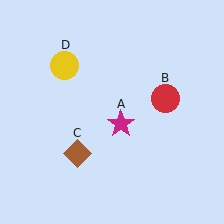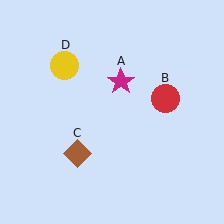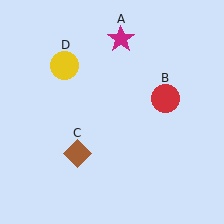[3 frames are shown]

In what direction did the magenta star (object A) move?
The magenta star (object A) moved up.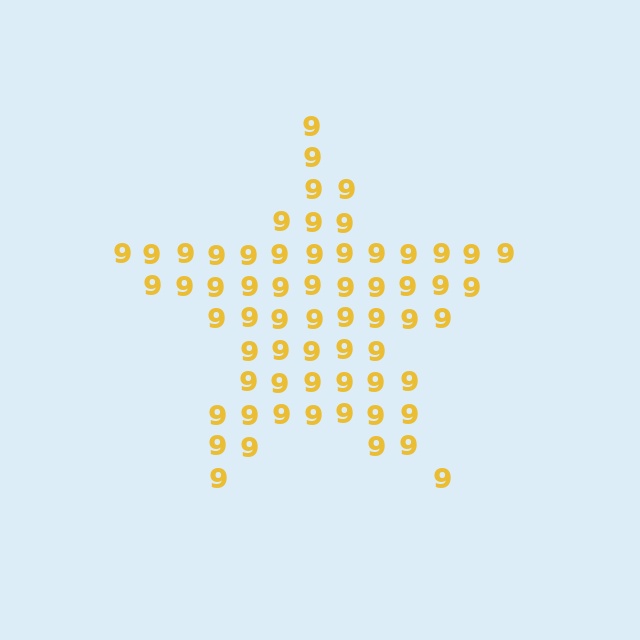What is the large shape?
The large shape is a star.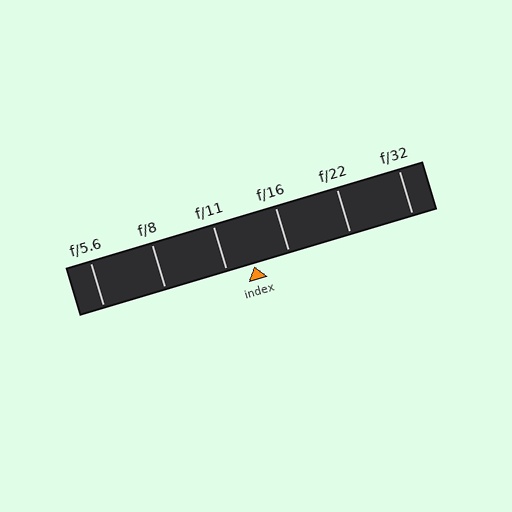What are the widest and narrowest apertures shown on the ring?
The widest aperture shown is f/5.6 and the narrowest is f/32.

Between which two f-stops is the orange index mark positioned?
The index mark is between f/11 and f/16.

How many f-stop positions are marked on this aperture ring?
There are 6 f-stop positions marked.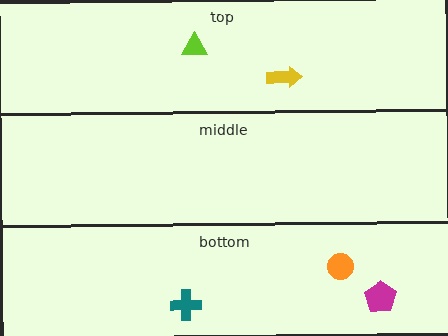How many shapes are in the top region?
2.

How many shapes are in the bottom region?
3.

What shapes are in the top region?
The yellow arrow, the lime triangle.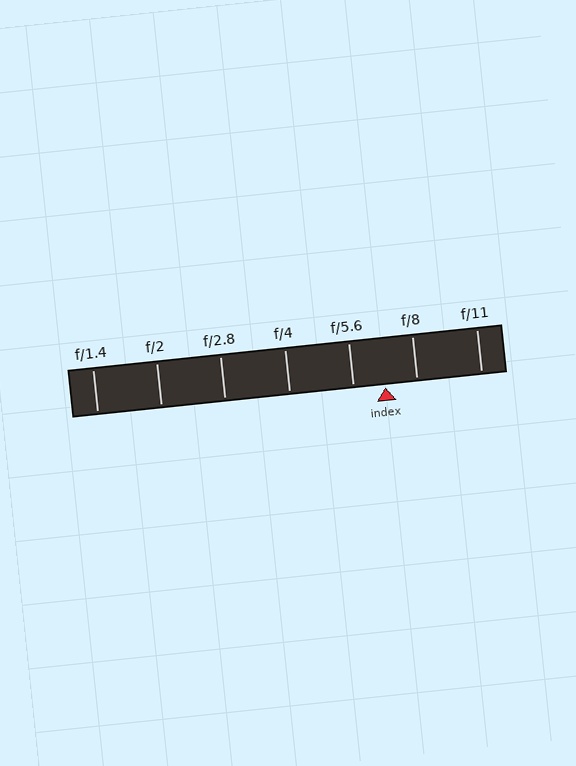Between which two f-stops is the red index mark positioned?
The index mark is between f/5.6 and f/8.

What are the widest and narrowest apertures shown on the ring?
The widest aperture shown is f/1.4 and the narrowest is f/11.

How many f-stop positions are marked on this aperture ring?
There are 7 f-stop positions marked.